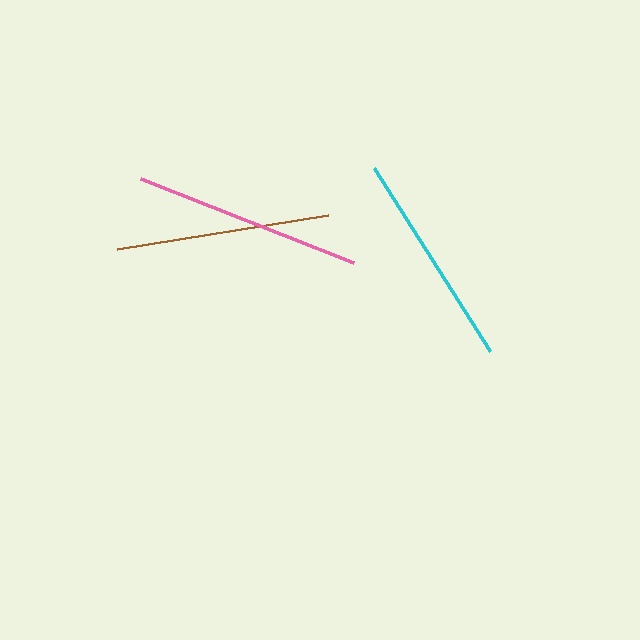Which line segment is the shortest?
The brown line is the shortest at approximately 214 pixels.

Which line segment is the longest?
The pink line is the longest at approximately 229 pixels.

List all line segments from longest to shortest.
From longest to shortest: pink, cyan, brown.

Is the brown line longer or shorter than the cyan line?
The cyan line is longer than the brown line.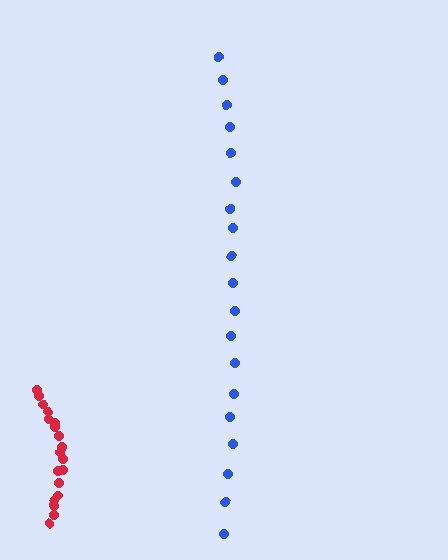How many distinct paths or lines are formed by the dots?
There are 2 distinct paths.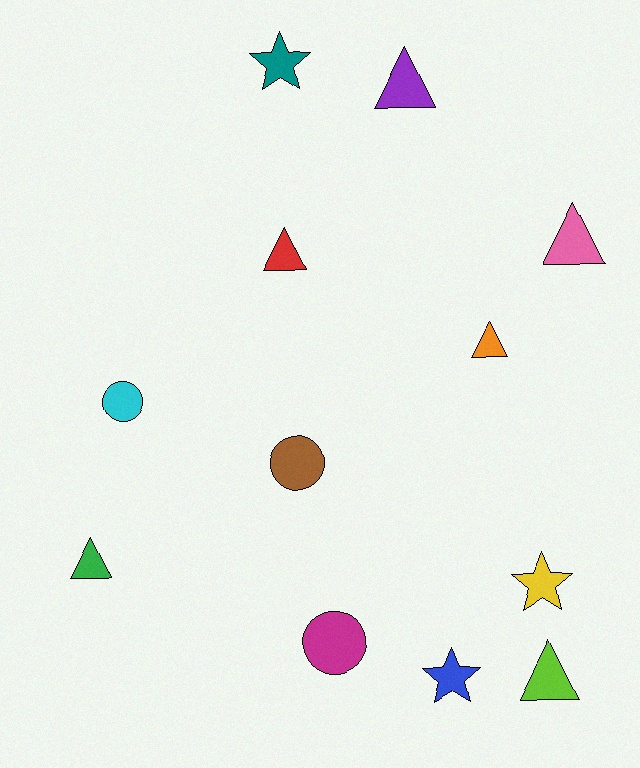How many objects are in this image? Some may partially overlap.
There are 12 objects.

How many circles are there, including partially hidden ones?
There are 3 circles.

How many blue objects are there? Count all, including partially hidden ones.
There is 1 blue object.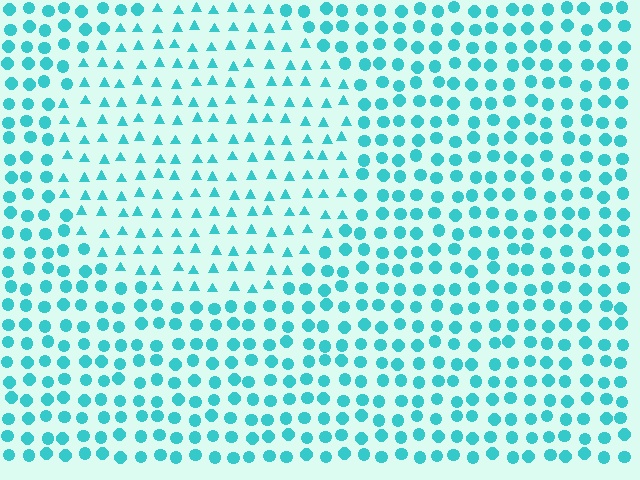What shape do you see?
I see a circle.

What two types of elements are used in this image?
The image uses triangles inside the circle region and circles outside it.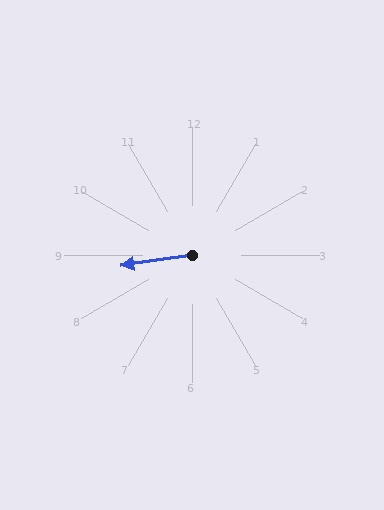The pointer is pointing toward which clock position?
Roughly 9 o'clock.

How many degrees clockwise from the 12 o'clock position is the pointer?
Approximately 262 degrees.